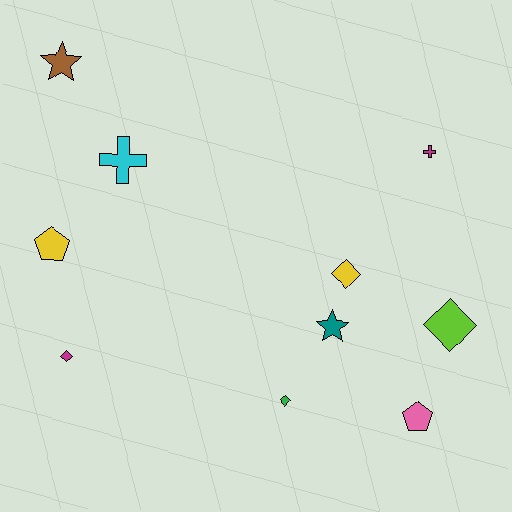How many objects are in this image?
There are 10 objects.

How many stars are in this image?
There are 2 stars.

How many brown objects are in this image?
There is 1 brown object.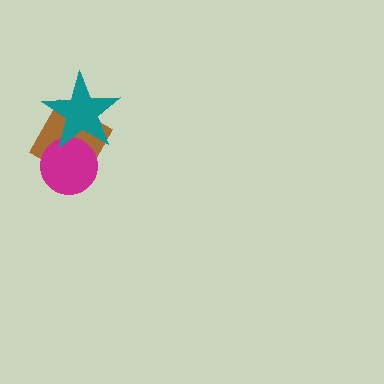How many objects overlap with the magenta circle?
2 objects overlap with the magenta circle.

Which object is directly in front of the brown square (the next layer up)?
The magenta circle is directly in front of the brown square.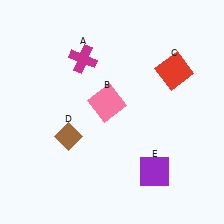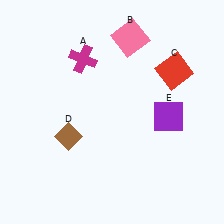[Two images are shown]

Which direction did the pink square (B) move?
The pink square (B) moved up.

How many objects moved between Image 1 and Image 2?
2 objects moved between the two images.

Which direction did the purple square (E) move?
The purple square (E) moved up.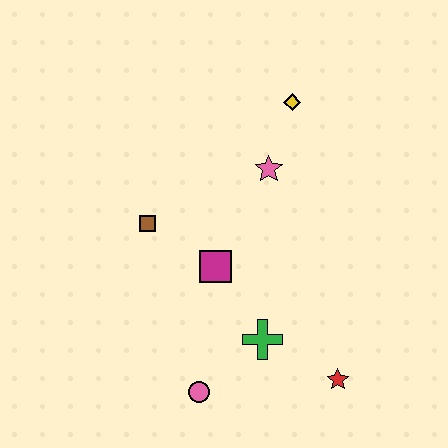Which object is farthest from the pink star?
The pink circle is farthest from the pink star.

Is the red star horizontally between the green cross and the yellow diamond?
No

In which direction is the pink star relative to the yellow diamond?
The pink star is below the yellow diamond.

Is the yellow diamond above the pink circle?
Yes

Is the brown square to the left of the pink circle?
Yes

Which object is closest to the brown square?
The magenta square is closest to the brown square.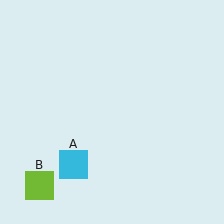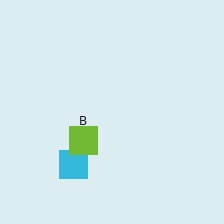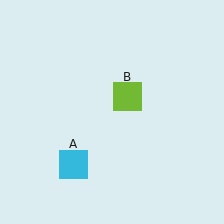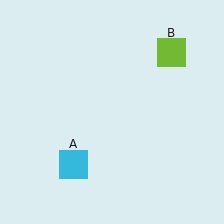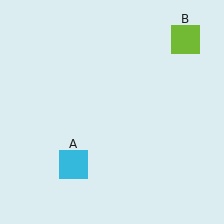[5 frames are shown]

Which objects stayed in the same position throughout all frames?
Cyan square (object A) remained stationary.